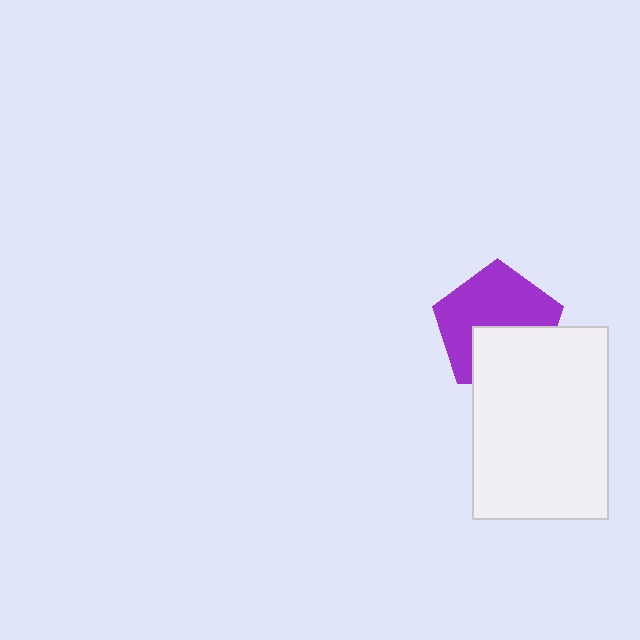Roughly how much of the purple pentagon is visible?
About half of it is visible (roughly 61%).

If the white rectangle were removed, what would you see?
You would see the complete purple pentagon.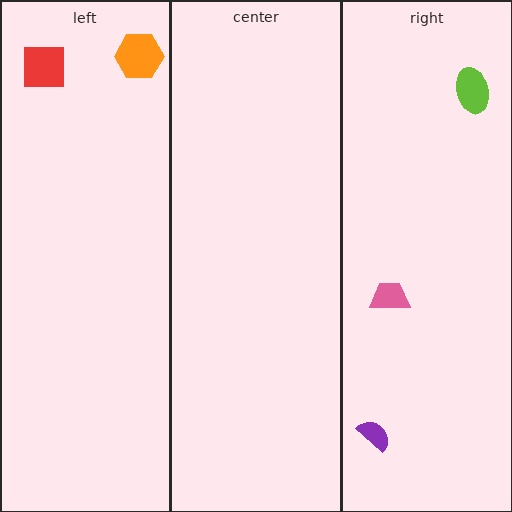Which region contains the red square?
The left region.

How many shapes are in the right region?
3.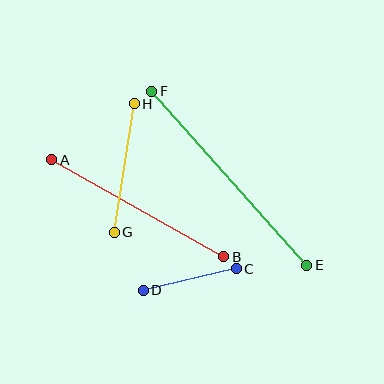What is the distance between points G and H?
The distance is approximately 130 pixels.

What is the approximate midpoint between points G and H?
The midpoint is at approximately (124, 168) pixels.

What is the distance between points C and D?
The distance is approximately 95 pixels.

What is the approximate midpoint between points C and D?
The midpoint is at approximately (190, 279) pixels.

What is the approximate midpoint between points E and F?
The midpoint is at approximately (229, 178) pixels.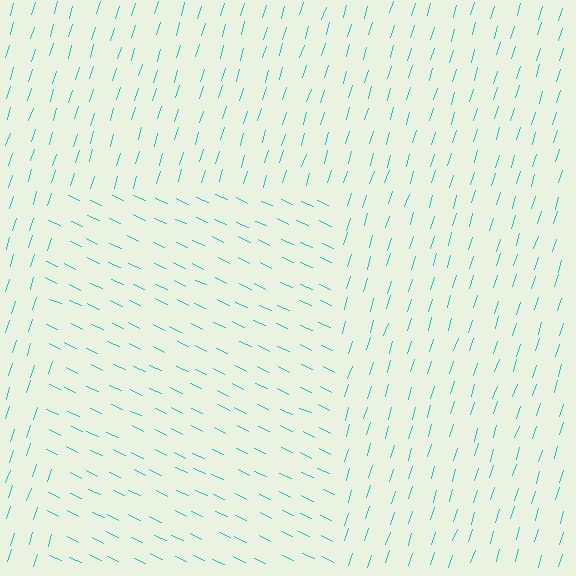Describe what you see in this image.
The image is filled with small cyan line segments. A rectangle region in the image has lines oriented differently from the surrounding lines, creating a visible texture boundary.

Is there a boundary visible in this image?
Yes, there is a texture boundary formed by a change in line orientation.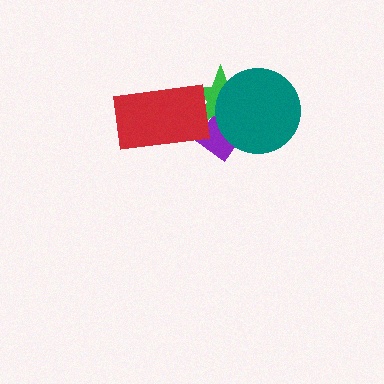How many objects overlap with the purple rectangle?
3 objects overlap with the purple rectangle.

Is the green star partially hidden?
Yes, it is partially covered by another shape.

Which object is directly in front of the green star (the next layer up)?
The teal circle is directly in front of the green star.